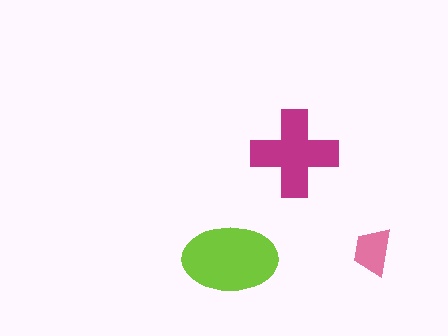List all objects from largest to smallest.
The lime ellipse, the magenta cross, the pink trapezoid.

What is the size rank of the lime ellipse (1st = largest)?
1st.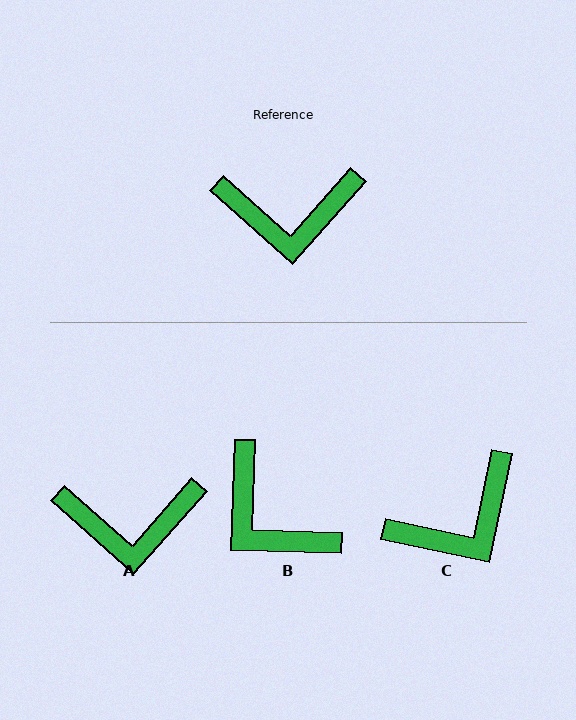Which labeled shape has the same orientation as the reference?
A.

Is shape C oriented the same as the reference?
No, it is off by about 30 degrees.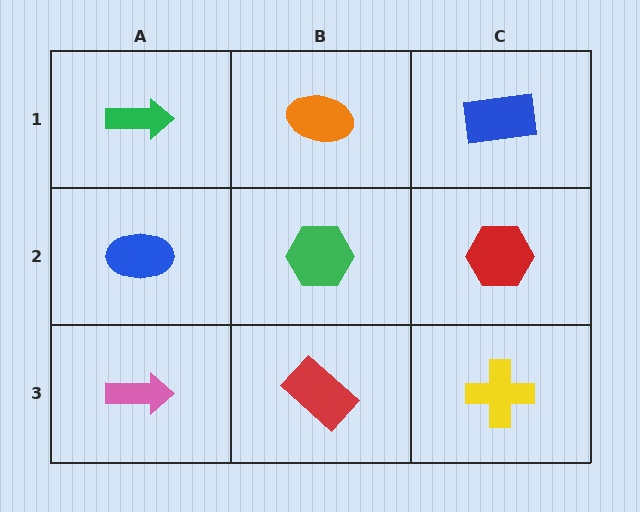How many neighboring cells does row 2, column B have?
4.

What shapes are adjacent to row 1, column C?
A red hexagon (row 2, column C), an orange ellipse (row 1, column B).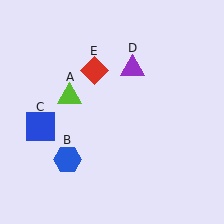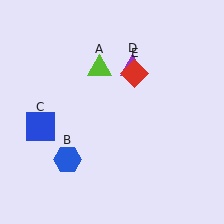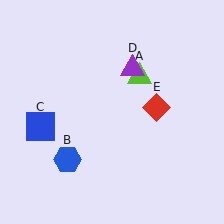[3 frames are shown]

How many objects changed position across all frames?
2 objects changed position: lime triangle (object A), red diamond (object E).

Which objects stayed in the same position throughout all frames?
Blue hexagon (object B) and blue square (object C) and purple triangle (object D) remained stationary.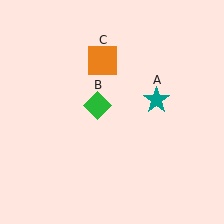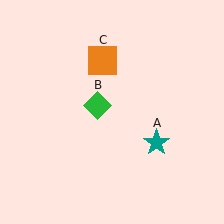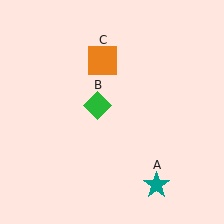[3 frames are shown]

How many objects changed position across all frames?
1 object changed position: teal star (object A).